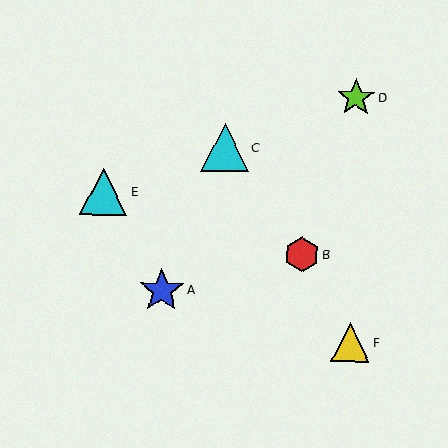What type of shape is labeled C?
Shape C is a cyan triangle.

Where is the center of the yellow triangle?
The center of the yellow triangle is at (350, 342).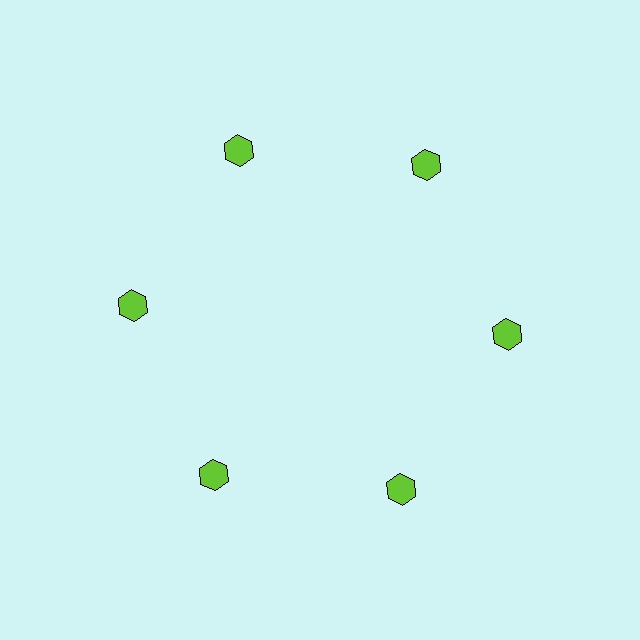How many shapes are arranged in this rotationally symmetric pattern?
There are 6 shapes, arranged in 6 groups of 1.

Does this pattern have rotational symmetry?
Yes, this pattern has 6-fold rotational symmetry. It looks the same after rotating 60 degrees around the center.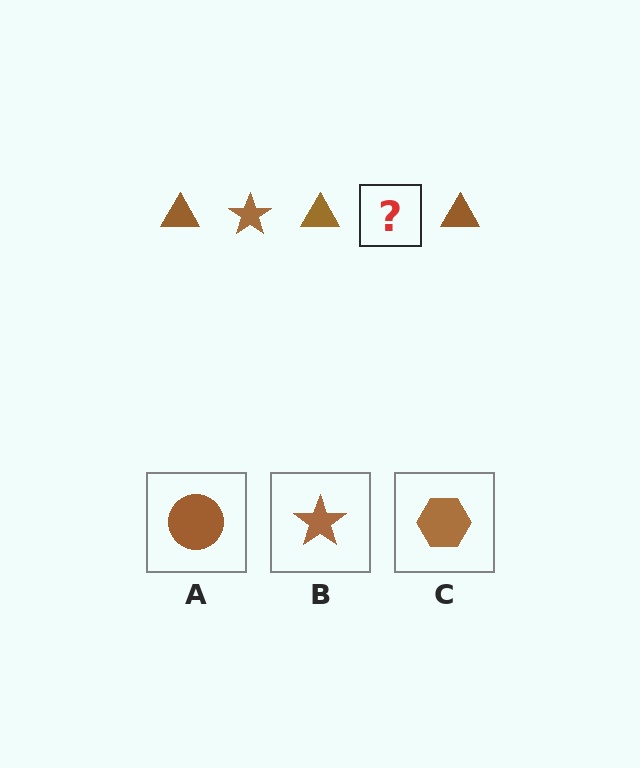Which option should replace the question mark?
Option B.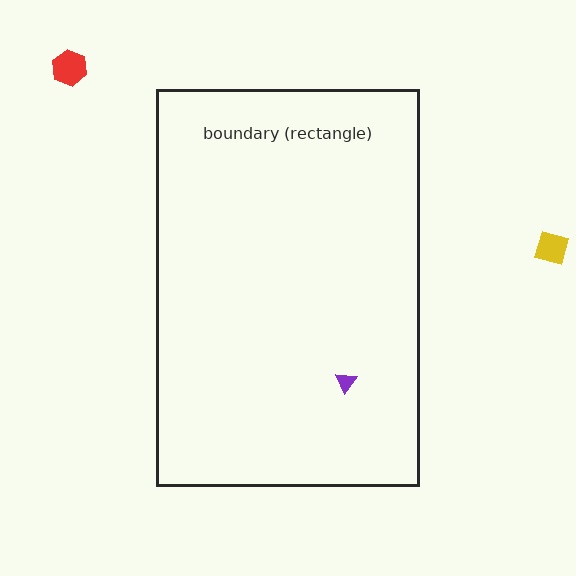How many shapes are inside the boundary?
1 inside, 2 outside.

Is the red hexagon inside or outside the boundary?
Outside.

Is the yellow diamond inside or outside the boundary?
Outside.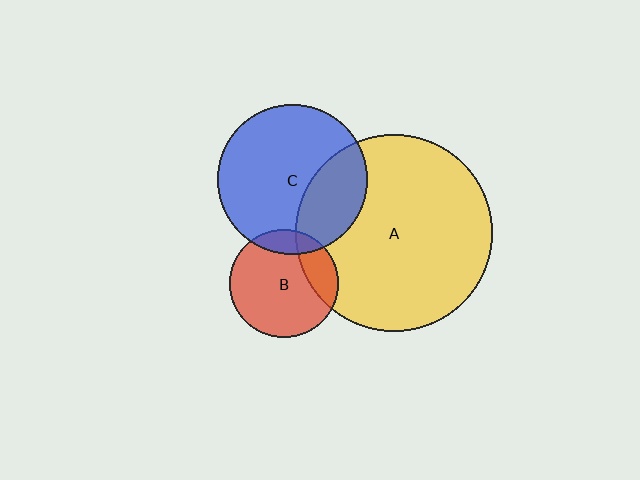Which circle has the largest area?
Circle A (yellow).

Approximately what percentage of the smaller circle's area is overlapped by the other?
Approximately 30%.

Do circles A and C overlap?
Yes.